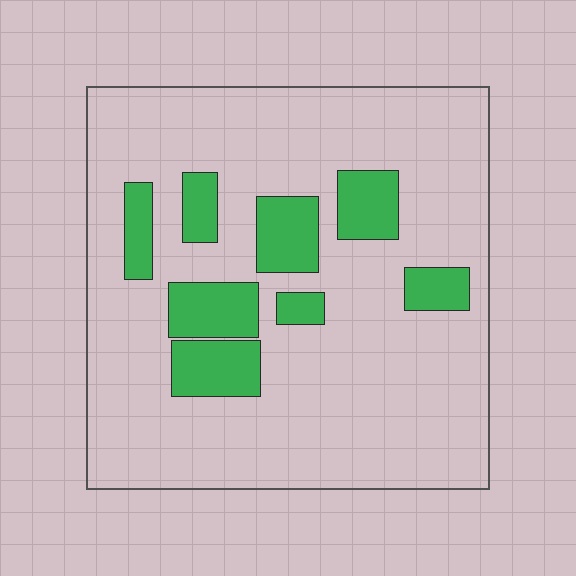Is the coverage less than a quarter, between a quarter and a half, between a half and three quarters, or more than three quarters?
Less than a quarter.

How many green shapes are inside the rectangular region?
8.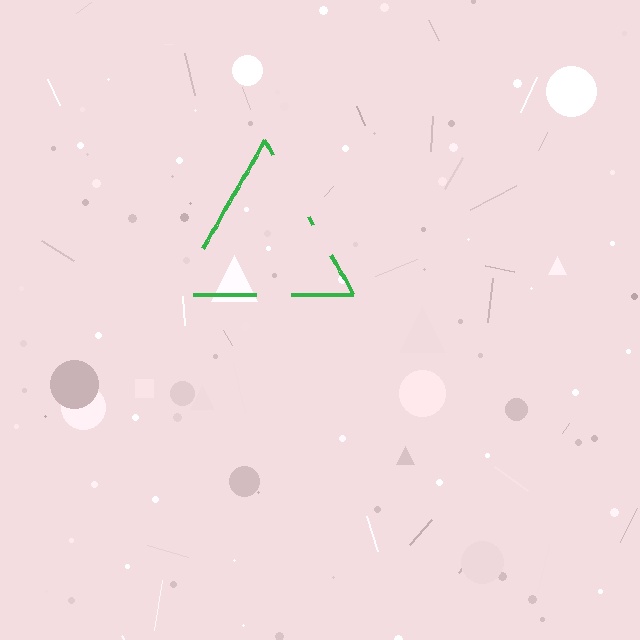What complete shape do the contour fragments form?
The contour fragments form a triangle.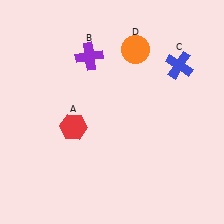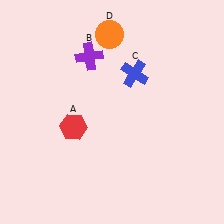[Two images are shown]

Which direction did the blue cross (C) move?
The blue cross (C) moved left.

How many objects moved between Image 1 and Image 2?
2 objects moved between the two images.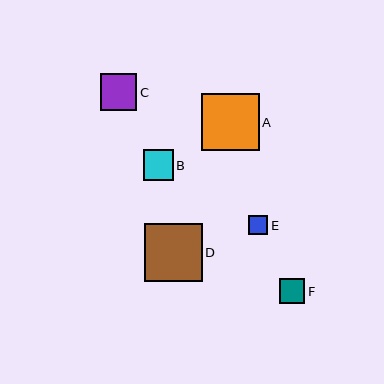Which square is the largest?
Square D is the largest with a size of approximately 58 pixels.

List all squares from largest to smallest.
From largest to smallest: D, A, C, B, F, E.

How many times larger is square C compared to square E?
Square C is approximately 1.9 times the size of square E.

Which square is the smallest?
Square E is the smallest with a size of approximately 19 pixels.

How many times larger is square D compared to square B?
Square D is approximately 1.9 times the size of square B.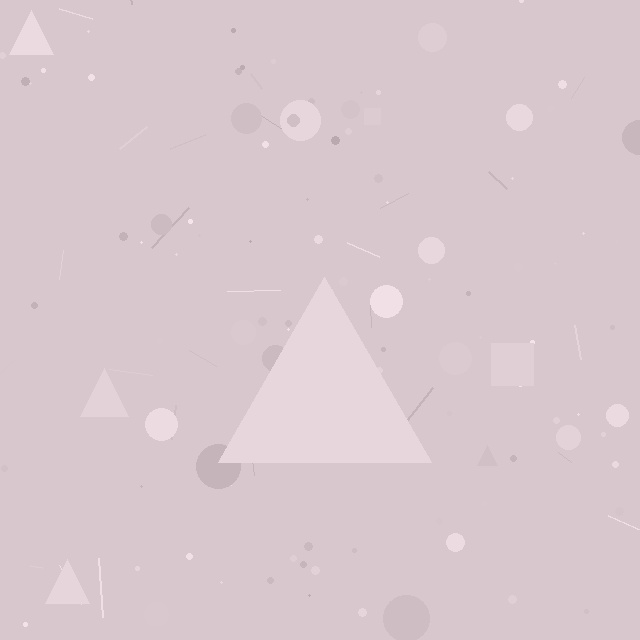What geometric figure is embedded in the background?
A triangle is embedded in the background.